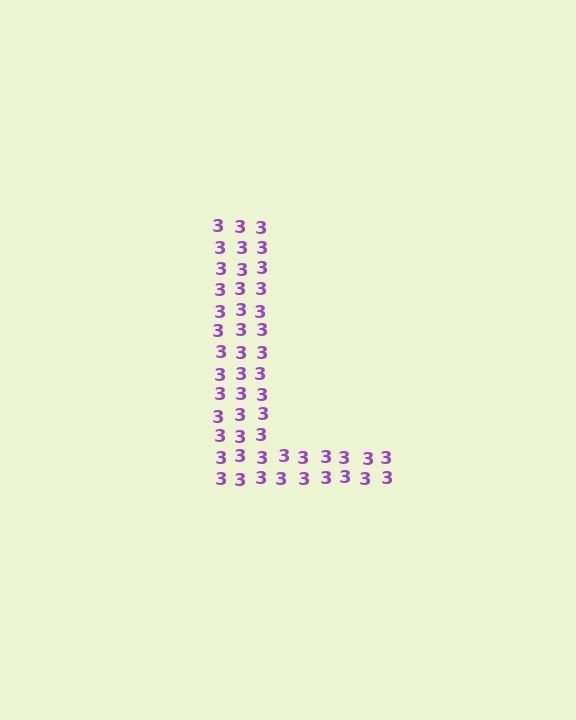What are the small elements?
The small elements are digit 3's.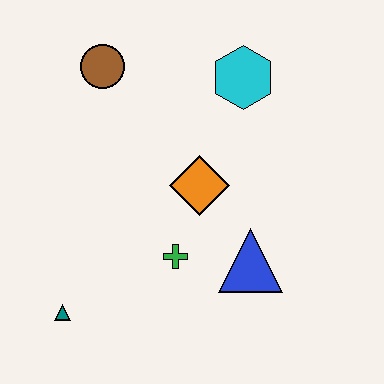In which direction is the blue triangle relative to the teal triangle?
The blue triangle is to the right of the teal triangle.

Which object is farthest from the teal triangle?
The cyan hexagon is farthest from the teal triangle.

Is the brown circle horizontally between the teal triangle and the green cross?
Yes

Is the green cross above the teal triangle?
Yes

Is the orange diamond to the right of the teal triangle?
Yes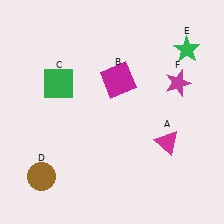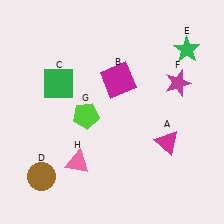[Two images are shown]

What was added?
A lime pentagon (G), a pink triangle (H) were added in Image 2.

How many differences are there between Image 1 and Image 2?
There are 2 differences between the two images.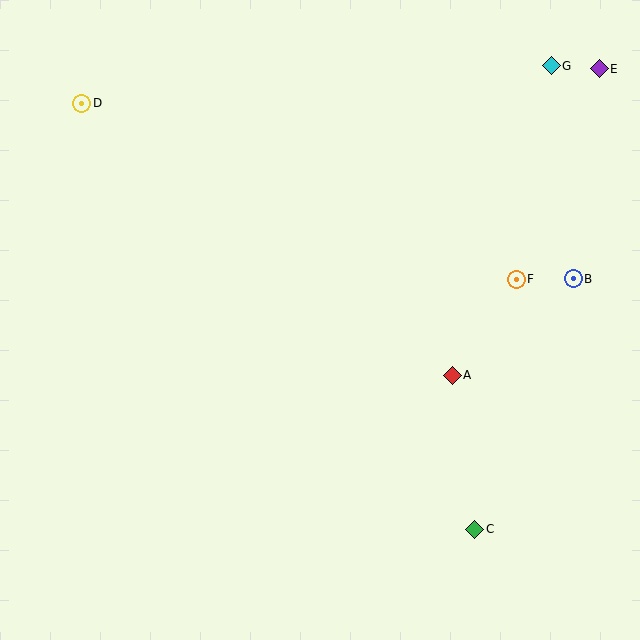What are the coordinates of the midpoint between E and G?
The midpoint between E and G is at (575, 67).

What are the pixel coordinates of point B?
Point B is at (573, 279).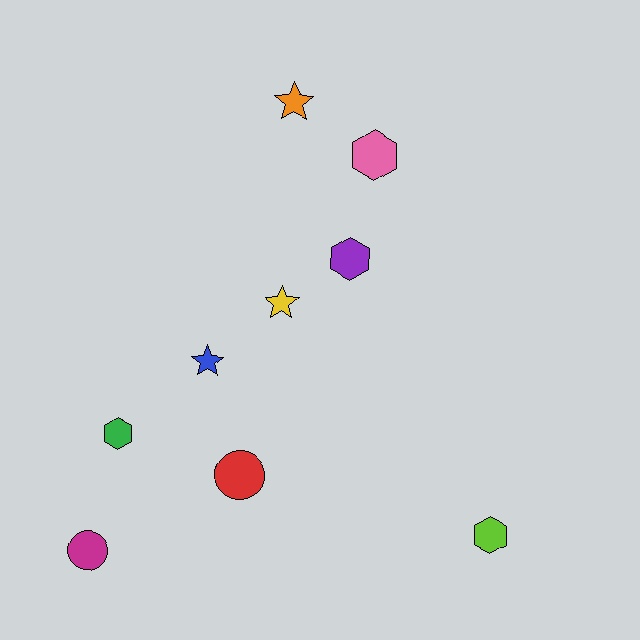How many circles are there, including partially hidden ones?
There are 2 circles.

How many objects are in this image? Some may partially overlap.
There are 9 objects.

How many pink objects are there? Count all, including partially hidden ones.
There is 1 pink object.